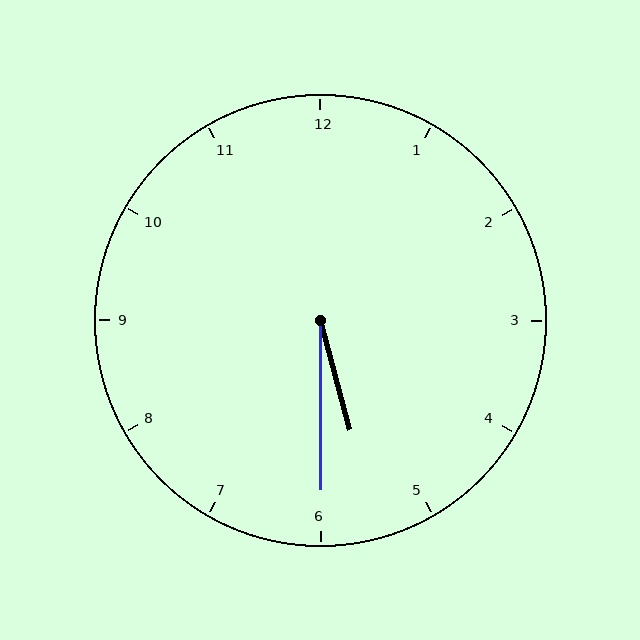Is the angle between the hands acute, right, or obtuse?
It is acute.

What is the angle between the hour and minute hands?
Approximately 15 degrees.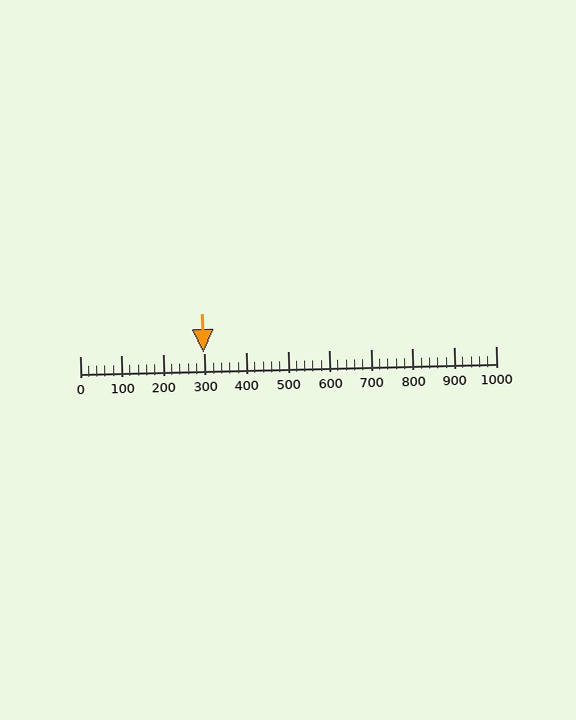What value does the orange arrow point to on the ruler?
The orange arrow points to approximately 297.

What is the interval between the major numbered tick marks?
The major tick marks are spaced 100 units apart.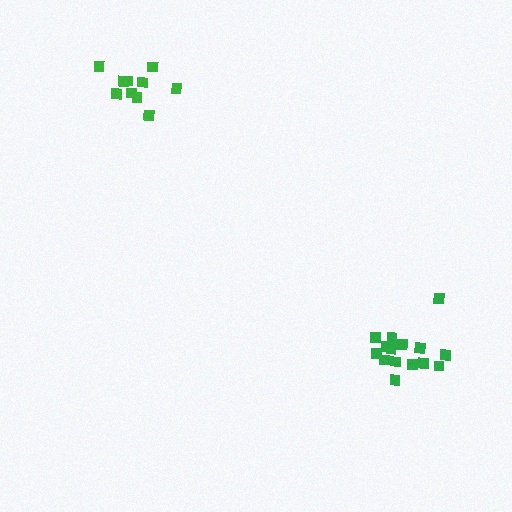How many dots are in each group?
Group 1: 15 dots, Group 2: 10 dots (25 total).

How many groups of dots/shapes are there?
There are 2 groups.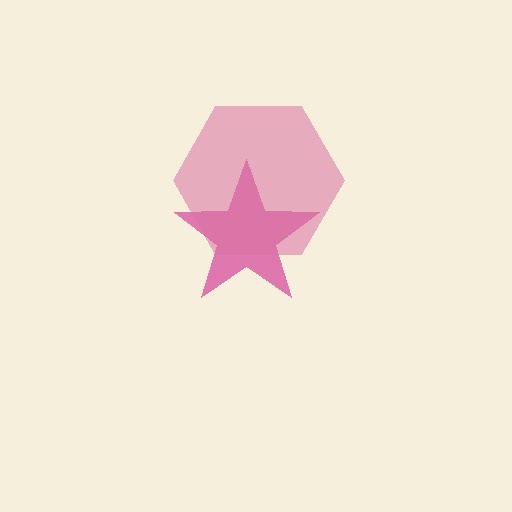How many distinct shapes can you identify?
There are 2 distinct shapes: a magenta star, a pink hexagon.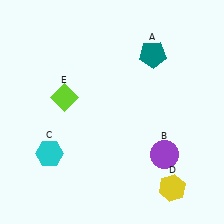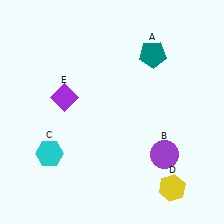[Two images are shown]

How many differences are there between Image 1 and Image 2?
There is 1 difference between the two images.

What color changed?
The diamond (E) changed from lime in Image 1 to purple in Image 2.